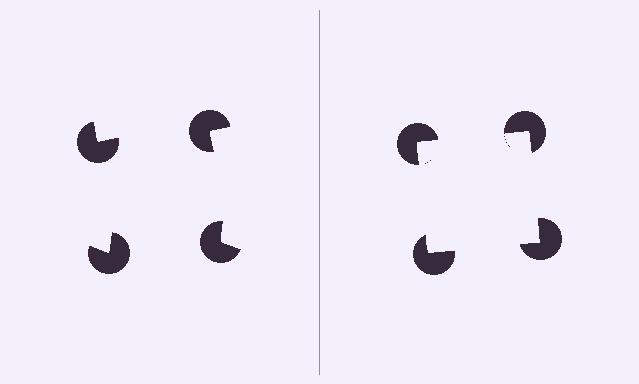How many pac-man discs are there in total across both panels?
8 — 4 on each side.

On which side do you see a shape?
An illusory square appears on the right side. On the left side the wedge cuts are rotated, so no coherent shape forms.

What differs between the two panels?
The pac-man discs are positioned identically on both sides; only the wedge orientations differ. On the right they align to a square; on the left they are misaligned.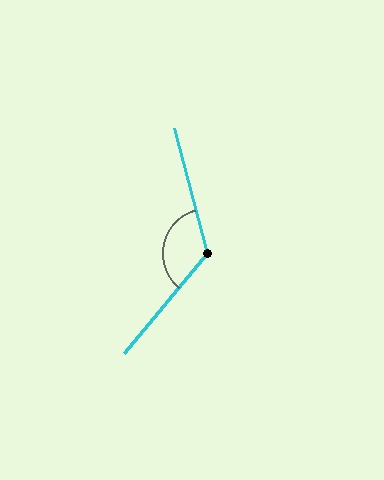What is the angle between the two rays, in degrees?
Approximately 126 degrees.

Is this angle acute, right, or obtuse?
It is obtuse.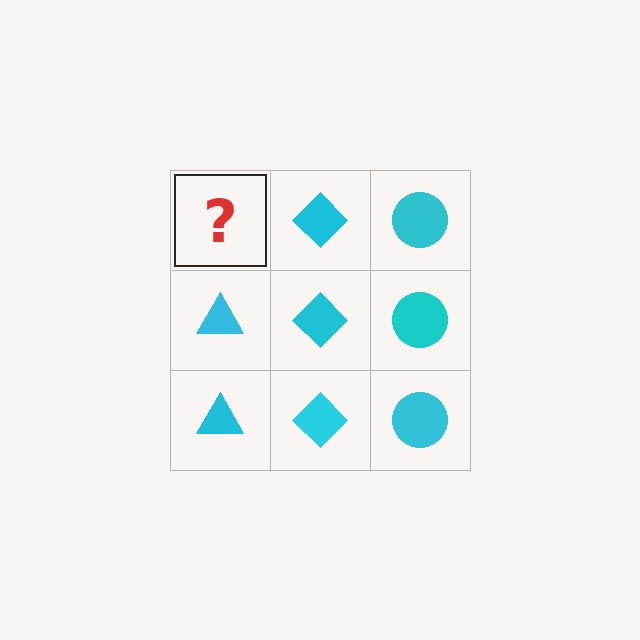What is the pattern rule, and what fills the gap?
The rule is that each column has a consistent shape. The gap should be filled with a cyan triangle.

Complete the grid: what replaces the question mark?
The question mark should be replaced with a cyan triangle.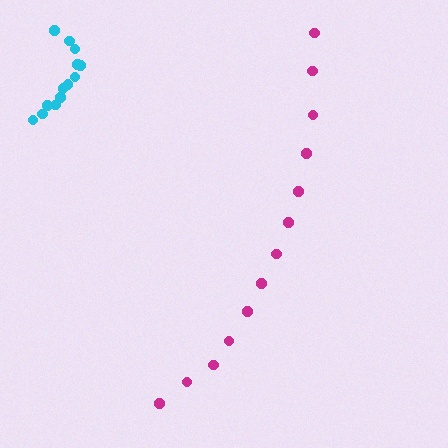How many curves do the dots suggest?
There are 2 distinct paths.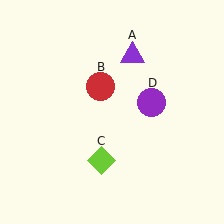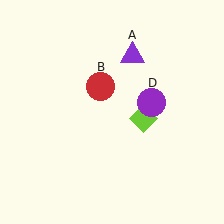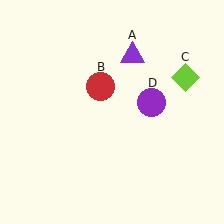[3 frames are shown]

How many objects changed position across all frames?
1 object changed position: lime diamond (object C).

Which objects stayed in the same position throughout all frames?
Purple triangle (object A) and red circle (object B) and purple circle (object D) remained stationary.